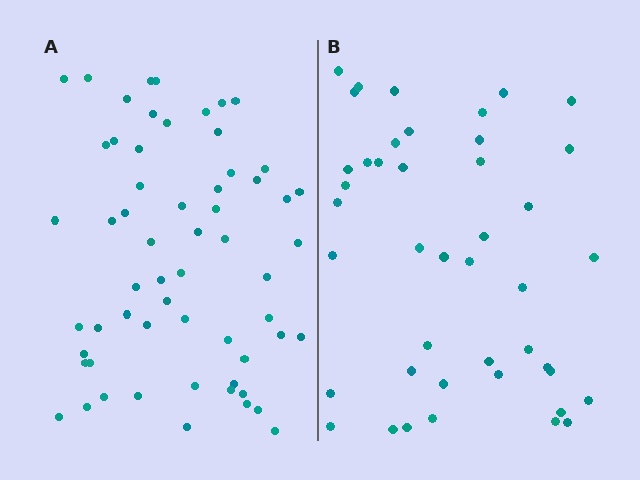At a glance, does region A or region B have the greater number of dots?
Region A (the left region) has more dots.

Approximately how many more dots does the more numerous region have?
Region A has approximately 15 more dots than region B.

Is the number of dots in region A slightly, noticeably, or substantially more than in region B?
Region A has noticeably more, but not dramatically so. The ratio is roughly 1.4 to 1.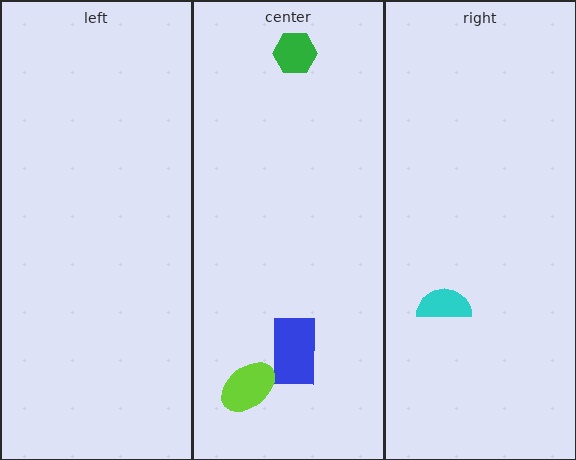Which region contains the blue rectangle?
The center region.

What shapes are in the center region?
The blue rectangle, the lime ellipse, the green hexagon.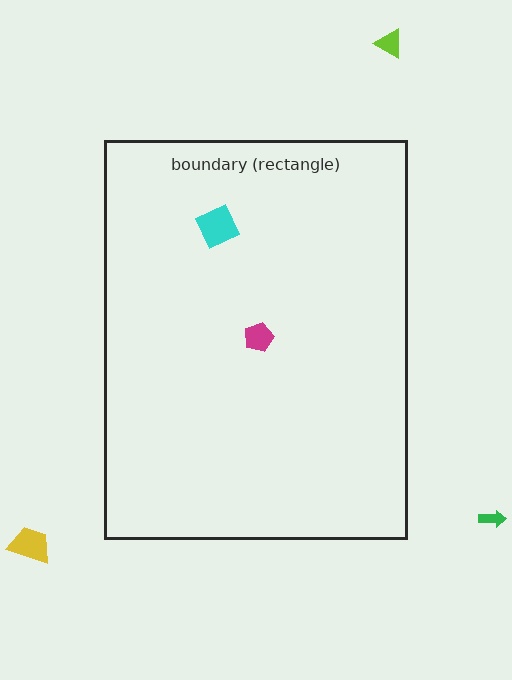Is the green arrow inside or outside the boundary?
Outside.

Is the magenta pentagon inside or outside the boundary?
Inside.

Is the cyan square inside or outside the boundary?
Inside.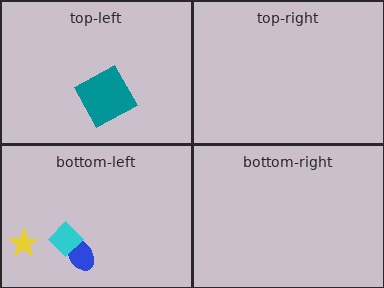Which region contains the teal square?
The top-left region.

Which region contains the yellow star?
The bottom-left region.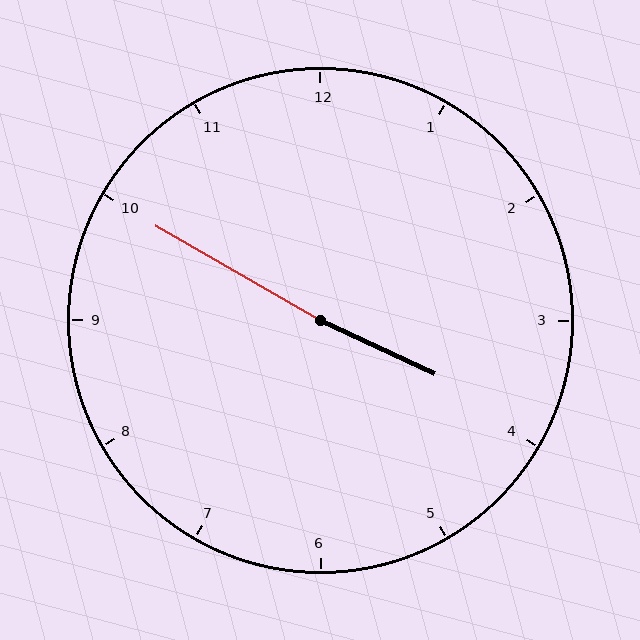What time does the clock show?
3:50.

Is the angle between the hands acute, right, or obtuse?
It is obtuse.